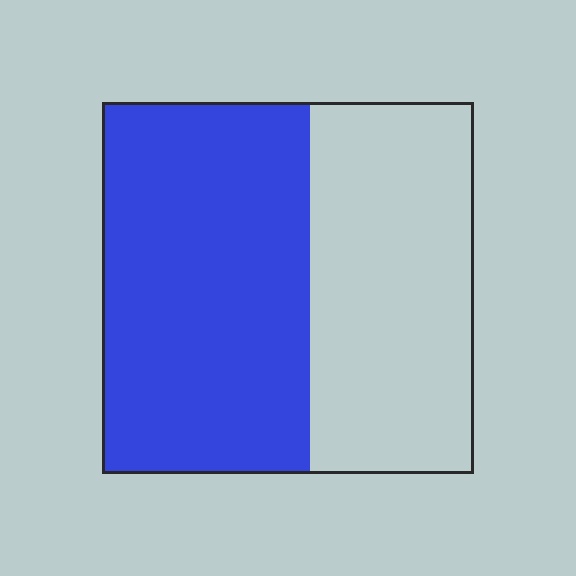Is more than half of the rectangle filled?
Yes.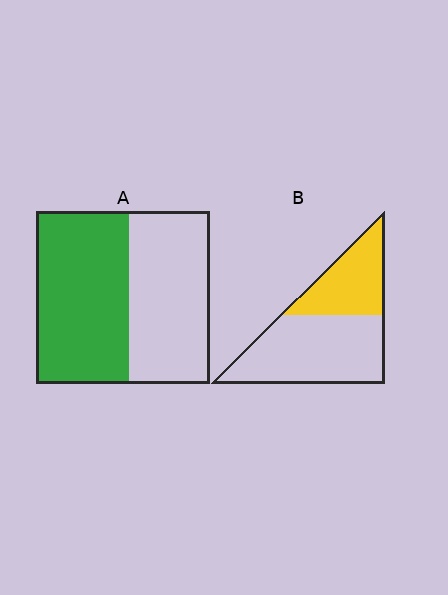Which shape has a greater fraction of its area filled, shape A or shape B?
Shape A.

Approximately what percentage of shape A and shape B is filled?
A is approximately 55% and B is approximately 35%.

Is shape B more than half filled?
No.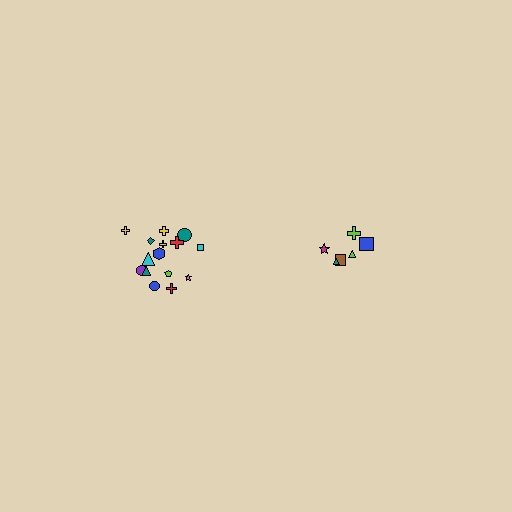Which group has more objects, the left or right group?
The left group.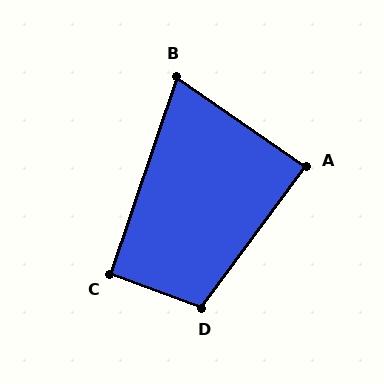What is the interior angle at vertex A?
Approximately 89 degrees (approximately right).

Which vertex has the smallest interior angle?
B, at approximately 74 degrees.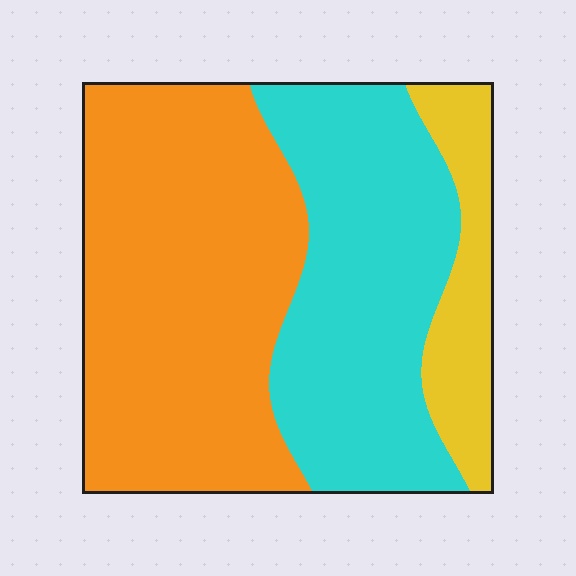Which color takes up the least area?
Yellow, at roughly 15%.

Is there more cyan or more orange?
Orange.